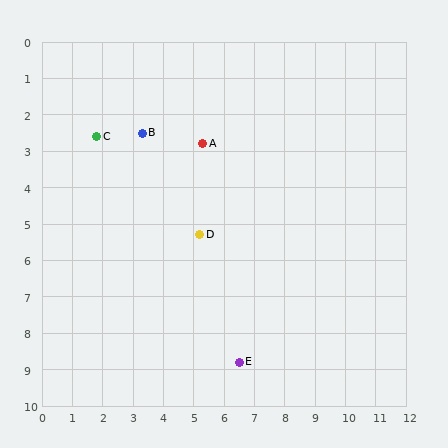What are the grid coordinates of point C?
Point C is at approximately (1.8, 2.6).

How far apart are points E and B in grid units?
Points E and B are about 7.1 grid units apart.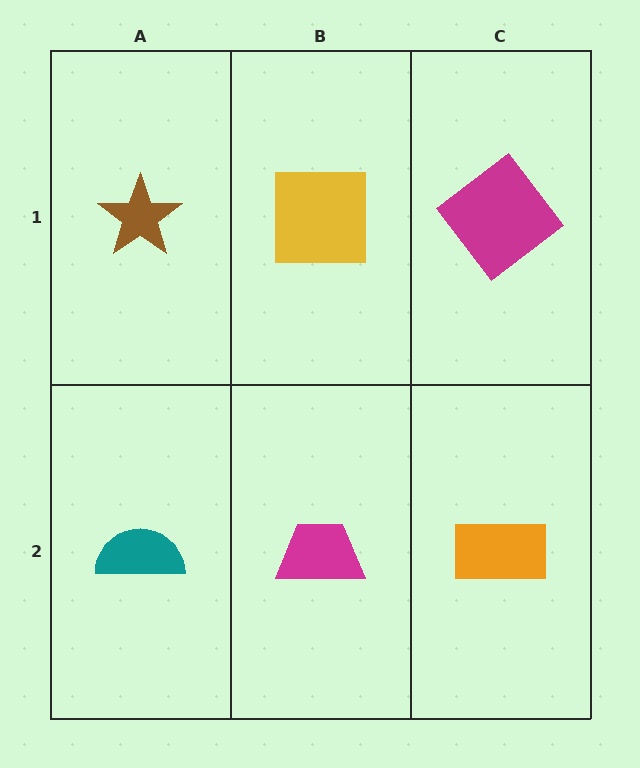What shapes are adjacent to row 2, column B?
A yellow square (row 1, column B), a teal semicircle (row 2, column A), an orange rectangle (row 2, column C).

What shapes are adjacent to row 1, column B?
A magenta trapezoid (row 2, column B), a brown star (row 1, column A), a magenta diamond (row 1, column C).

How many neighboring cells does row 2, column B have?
3.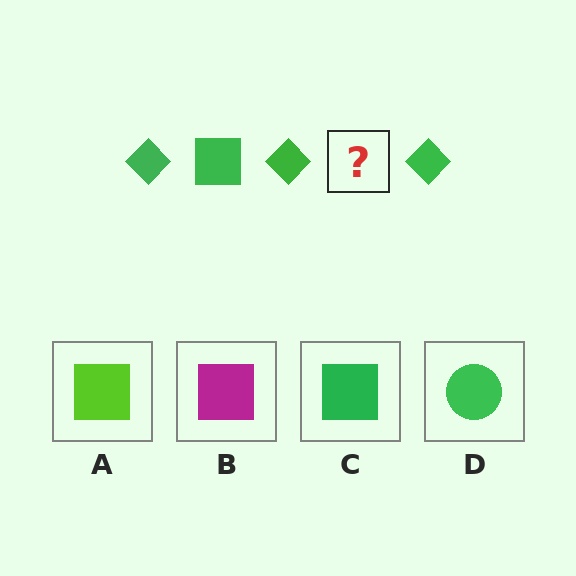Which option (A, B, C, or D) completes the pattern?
C.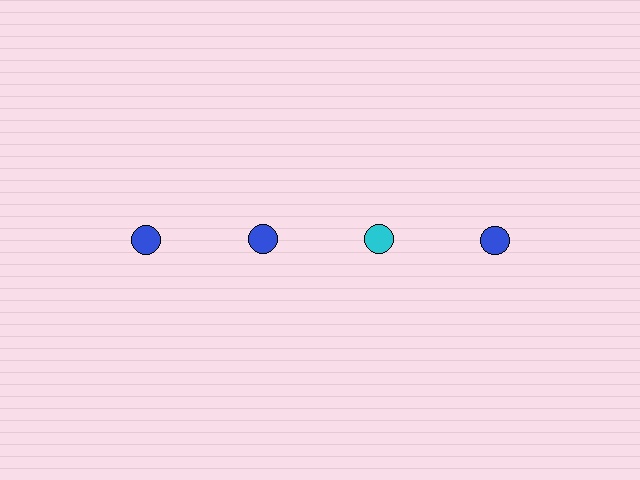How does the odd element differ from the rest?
It has a different color: cyan instead of blue.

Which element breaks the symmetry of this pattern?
The cyan circle in the top row, center column breaks the symmetry. All other shapes are blue circles.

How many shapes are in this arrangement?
There are 4 shapes arranged in a grid pattern.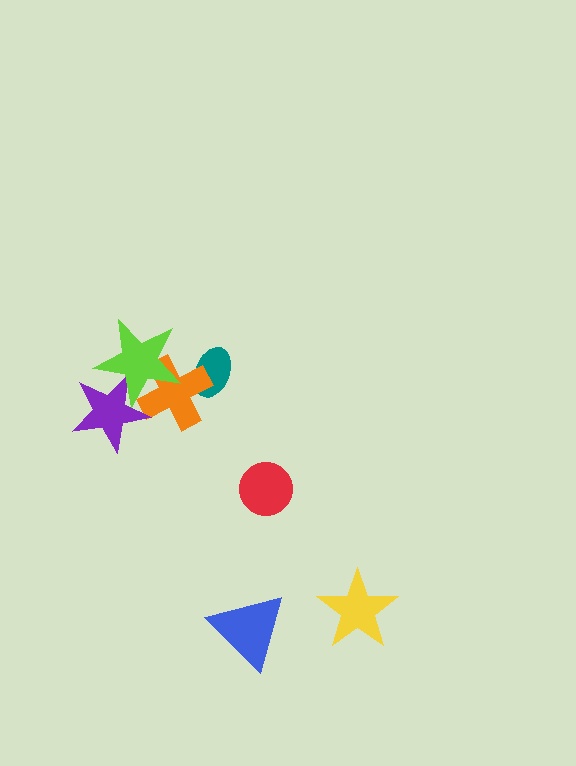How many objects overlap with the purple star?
2 objects overlap with the purple star.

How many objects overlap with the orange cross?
3 objects overlap with the orange cross.